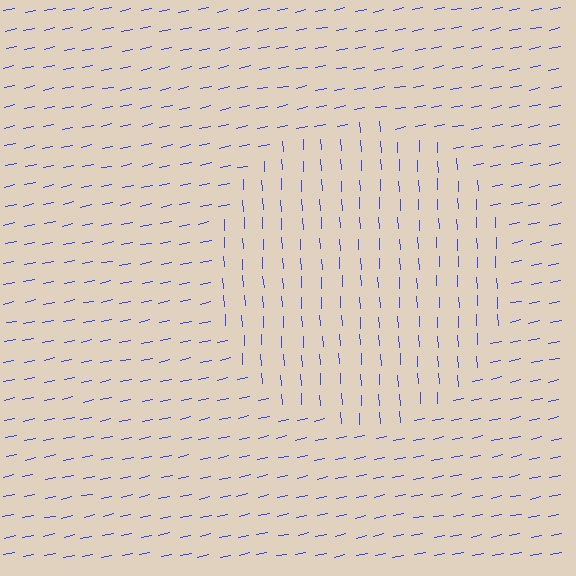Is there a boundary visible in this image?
Yes, there is a texture boundary formed by a change in line orientation.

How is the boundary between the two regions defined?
The boundary is defined purely by a change in line orientation (approximately 81 degrees difference). All lines are the same color and thickness.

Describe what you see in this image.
The image is filled with small blue line segments. A circle region in the image has lines oriented differently from the surrounding lines, creating a visible texture boundary.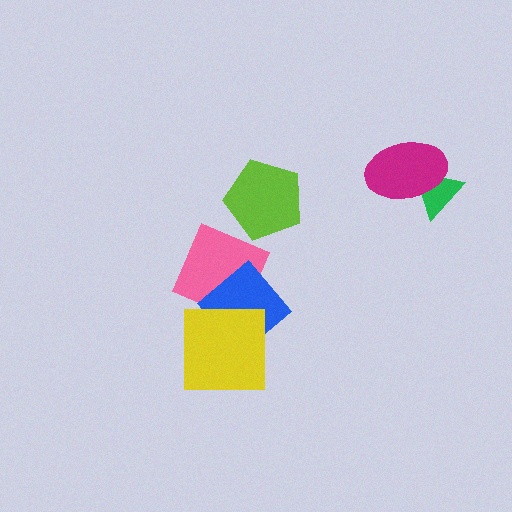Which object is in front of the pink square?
The blue diamond is in front of the pink square.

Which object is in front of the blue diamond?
The yellow square is in front of the blue diamond.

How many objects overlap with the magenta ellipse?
1 object overlaps with the magenta ellipse.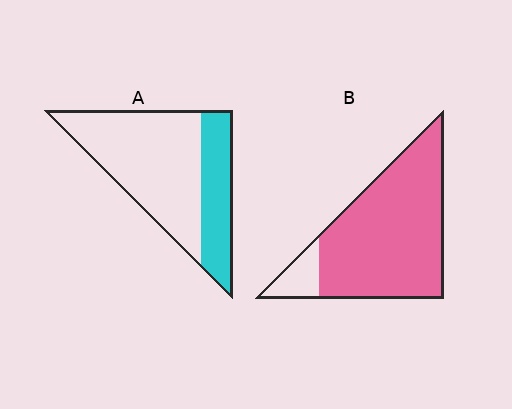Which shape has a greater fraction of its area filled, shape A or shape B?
Shape B.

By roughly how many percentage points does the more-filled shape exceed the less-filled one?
By roughly 55 percentage points (B over A).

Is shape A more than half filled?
No.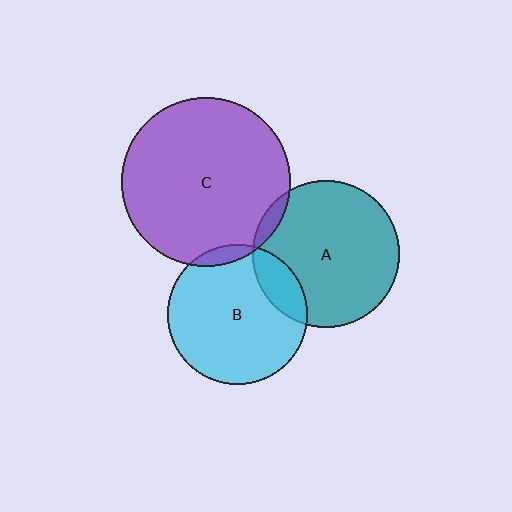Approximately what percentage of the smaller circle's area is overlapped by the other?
Approximately 15%.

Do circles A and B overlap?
Yes.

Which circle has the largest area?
Circle C (purple).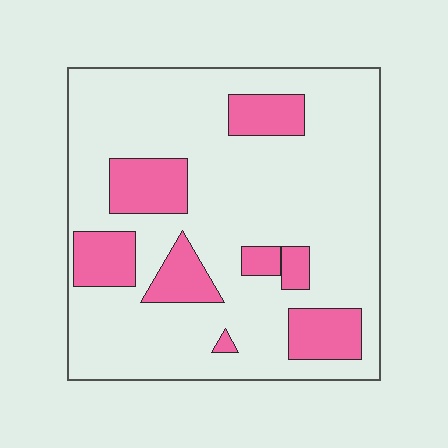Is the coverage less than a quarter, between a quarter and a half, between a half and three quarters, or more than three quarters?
Less than a quarter.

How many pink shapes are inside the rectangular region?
8.